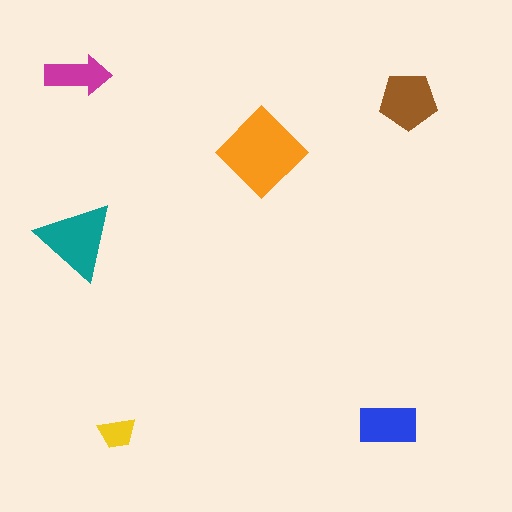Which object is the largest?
The orange diamond.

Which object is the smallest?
The yellow trapezoid.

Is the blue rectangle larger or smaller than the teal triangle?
Smaller.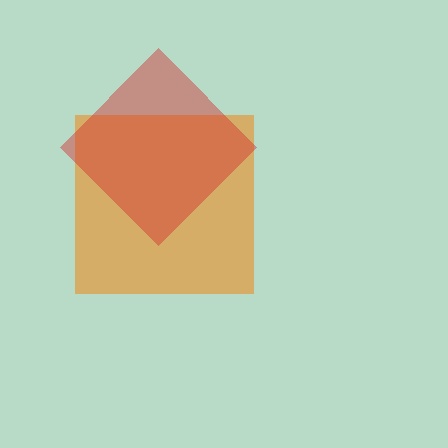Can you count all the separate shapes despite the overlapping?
Yes, there are 2 separate shapes.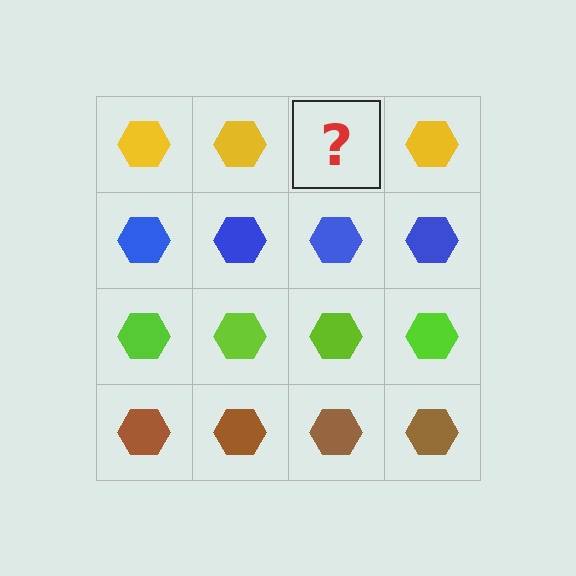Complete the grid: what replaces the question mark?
The question mark should be replaced with a yellow hexagon.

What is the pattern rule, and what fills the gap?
The rule is that each row has a consistent color. The gap should be filled with a yellow hexagon.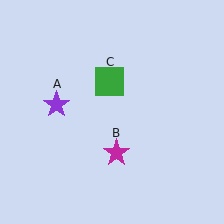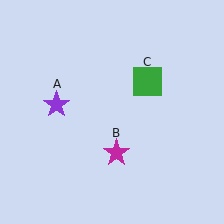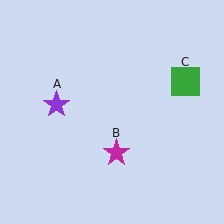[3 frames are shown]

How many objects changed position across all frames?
1 object changed position: green square (object C).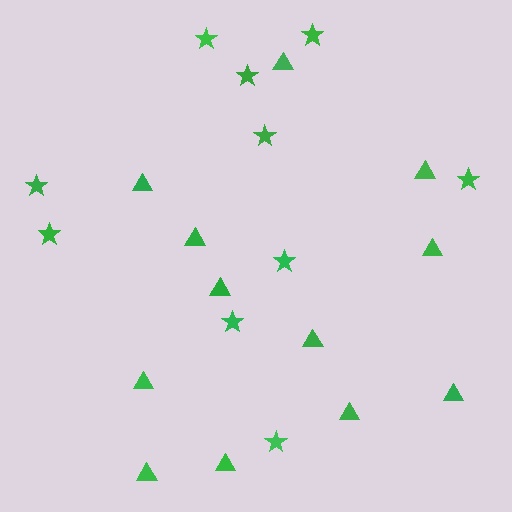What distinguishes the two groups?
There are 2 groups: one group of stars (10) and one group of triangles (12).